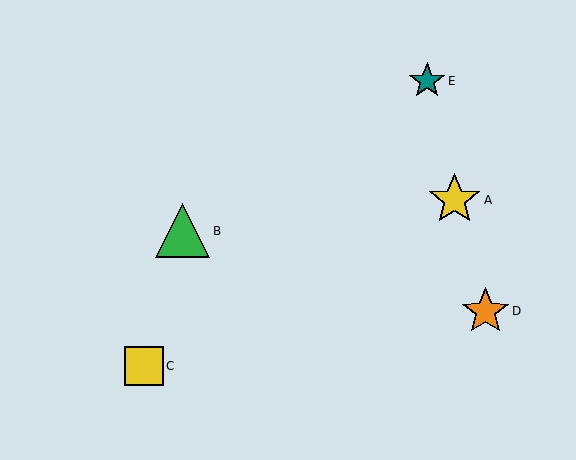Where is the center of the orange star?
The center of the orange star is at (485, 311).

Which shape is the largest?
The green triangle (labeled B) is the largest.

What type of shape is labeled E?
Shape E is a teal star.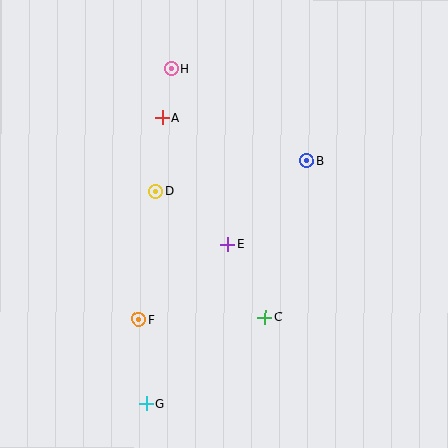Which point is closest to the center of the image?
Point E at (228, 244) is closest to the center.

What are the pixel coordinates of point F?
Point F is at (139, 319).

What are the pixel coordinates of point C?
Point C is at (265, 318).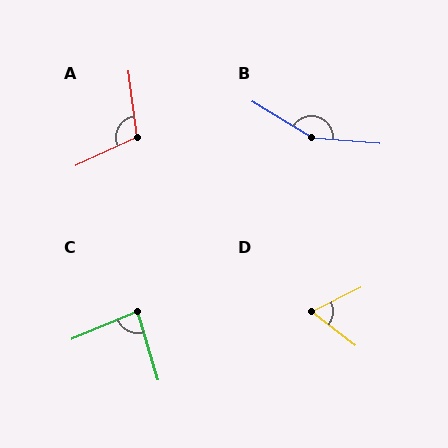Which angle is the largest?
B, at approximately 153 degrees.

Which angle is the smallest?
D, at approximately 64 degrees.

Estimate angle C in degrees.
Approximately 83 degrees.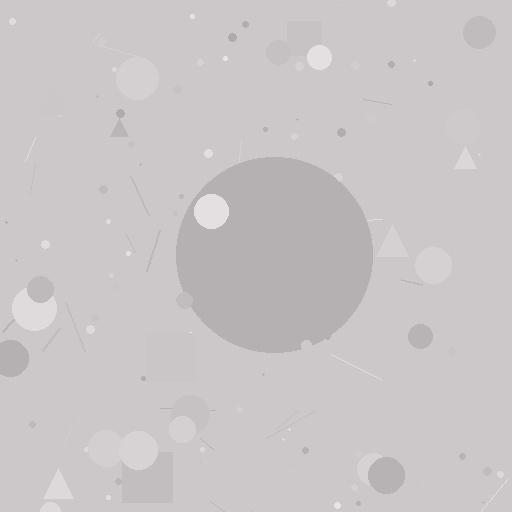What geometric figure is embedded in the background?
A circle is embedded in the background.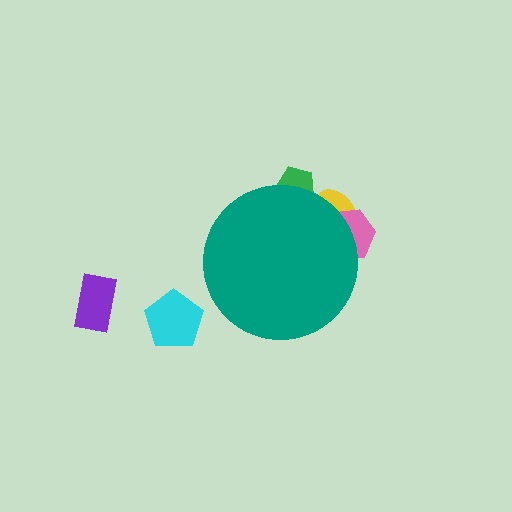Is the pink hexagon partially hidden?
Yes, the pink hexagon is partially hidden behind the teal circle.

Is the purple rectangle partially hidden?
No, the purple rectangle is fully visible.